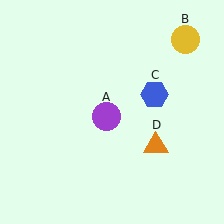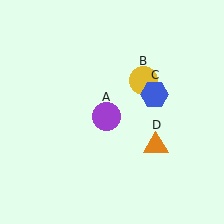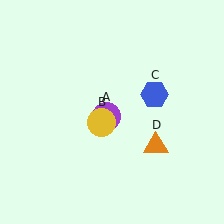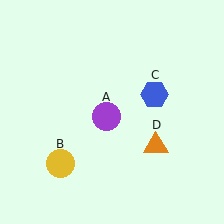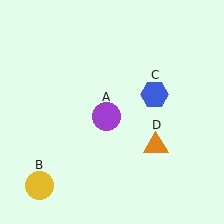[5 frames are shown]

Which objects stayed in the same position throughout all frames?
Purple circle (object A) and blue hexagon (object C) and orange triangle (object D) remained stationary.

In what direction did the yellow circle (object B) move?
The yellow circle (object B) moved down and to the left.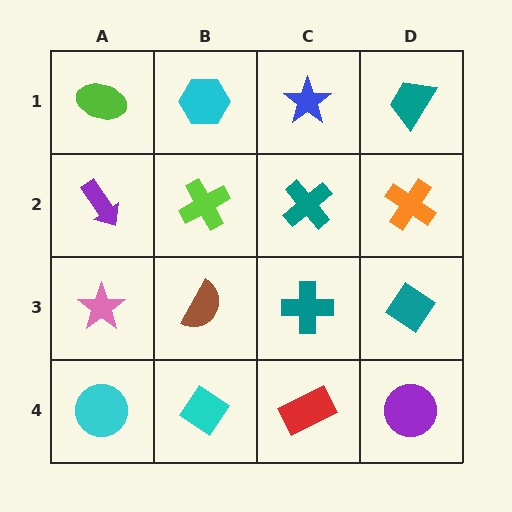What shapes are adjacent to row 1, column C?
A teal cross (row 2, column C), a cyan hexagon (row 1, column B), a teal trapezoid (row 1, column D).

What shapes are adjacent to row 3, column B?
A lime cross (row 2, column B), a cyan diamond (row 4, column B), a pink star (row 3, column A), a teal cross (row 3, column C).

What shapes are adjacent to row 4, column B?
A brown semicircle (row 3, column B), a cyan circle (row 4, column A), a red rectangle (row 4, column C).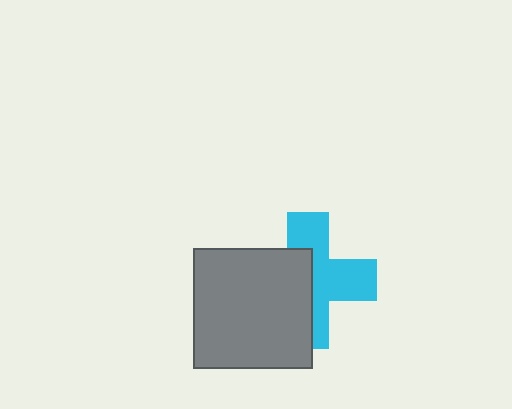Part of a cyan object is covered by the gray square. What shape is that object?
It is a cross.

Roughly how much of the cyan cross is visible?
About half of it is visible (roughly 53%).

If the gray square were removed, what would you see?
You would see the complete cyan cross.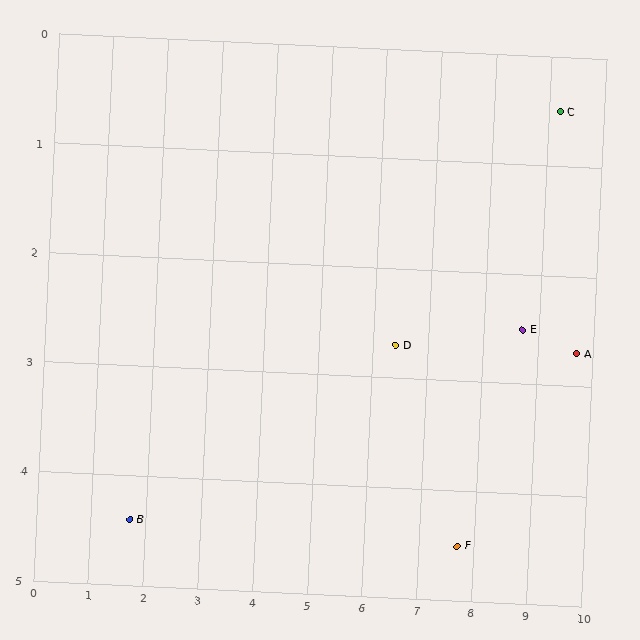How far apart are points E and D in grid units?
Points E and D are about 2.3 grid units apart.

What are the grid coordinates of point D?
Point D is at approximately (6.4, 2.7).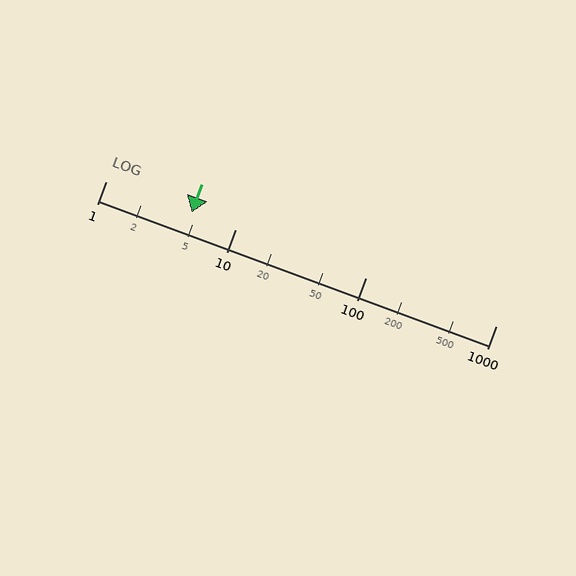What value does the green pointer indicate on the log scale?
The pointer indicates approximately 4.6.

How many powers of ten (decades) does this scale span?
The scale spans 3 decades, from 1 to 1000.